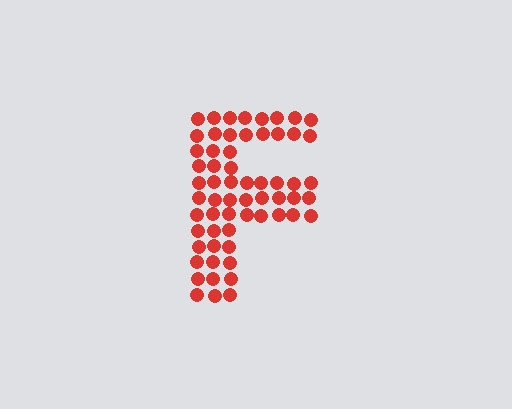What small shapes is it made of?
It is made of small circles.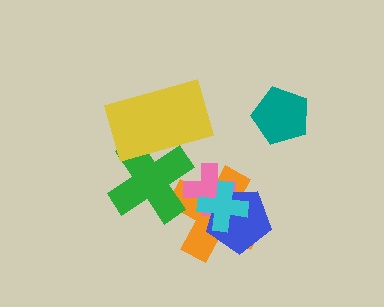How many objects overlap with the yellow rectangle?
1 object overlaps with the yellow rectangle.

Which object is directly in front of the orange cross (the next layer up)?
The pink cross is directly in front of the orange cross.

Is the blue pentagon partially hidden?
Yes, it is partially covered by another shape.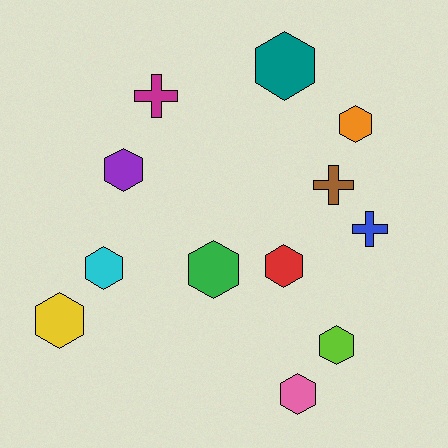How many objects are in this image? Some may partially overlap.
There are 12 objects.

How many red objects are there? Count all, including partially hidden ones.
There is 1 red object.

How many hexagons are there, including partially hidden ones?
There are 9 hexagons.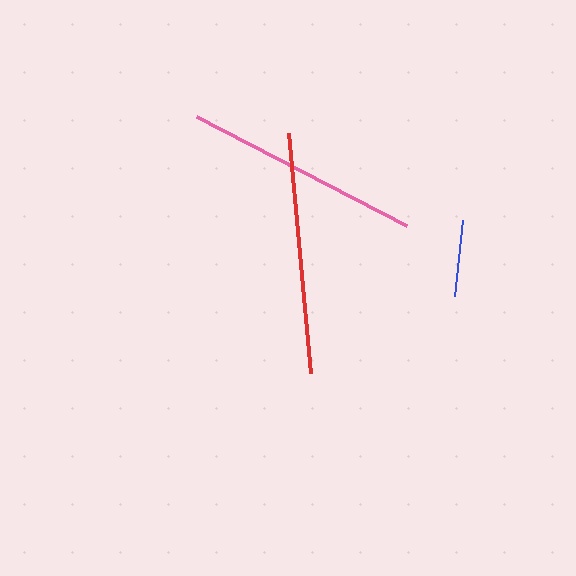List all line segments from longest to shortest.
From longest to shortest: red, pink, blue.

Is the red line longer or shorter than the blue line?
The red line is longer than the blue line.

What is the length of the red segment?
The red segment is approximately 241 pixels long.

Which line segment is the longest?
The red line is the longest at approximately 241 pixels.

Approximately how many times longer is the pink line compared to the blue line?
The pink line is approximately 3.1 times the length of the blue line.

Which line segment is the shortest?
The blue line is the shortest at approximately 76 pixels.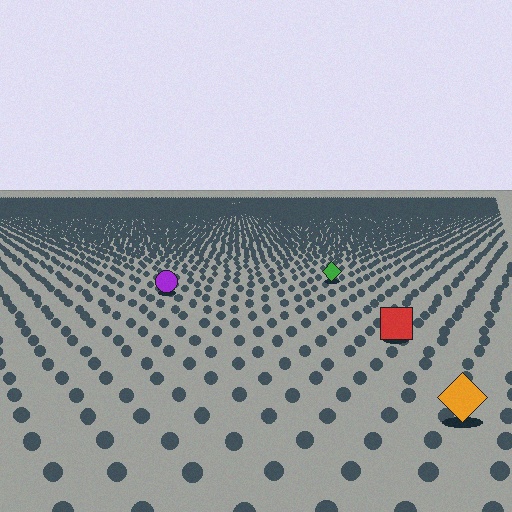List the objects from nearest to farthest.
From nearest to farthest: the orange diamond, the red square, the purple circle, the green diamond.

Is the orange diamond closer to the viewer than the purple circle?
Yes. The orange diamond is closer — you can tell from the texture gradient: the ground texture is coarser near it.